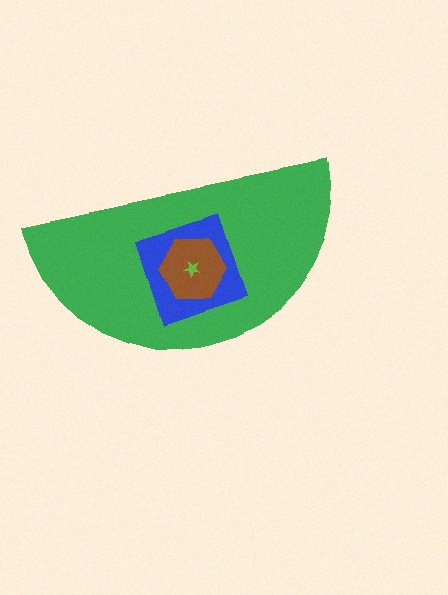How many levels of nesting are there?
4.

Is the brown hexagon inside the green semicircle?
Yes.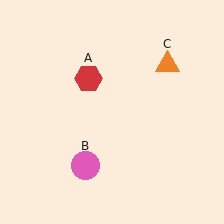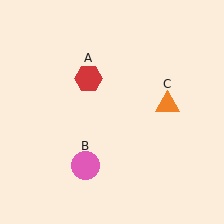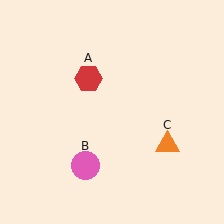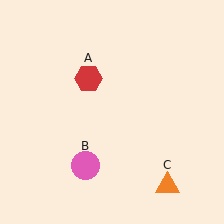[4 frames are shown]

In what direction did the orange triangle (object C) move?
The orange triangle (object C) moved down.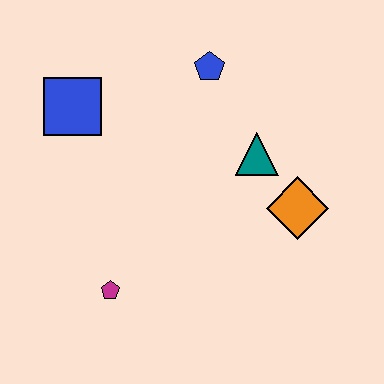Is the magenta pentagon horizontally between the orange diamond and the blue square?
Yes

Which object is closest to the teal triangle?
The orange diamond is closest to the teal triangle.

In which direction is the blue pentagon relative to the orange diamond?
The blue pentagon is above the orange diamond.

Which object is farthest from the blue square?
The orange diamond is farthest from the blue square.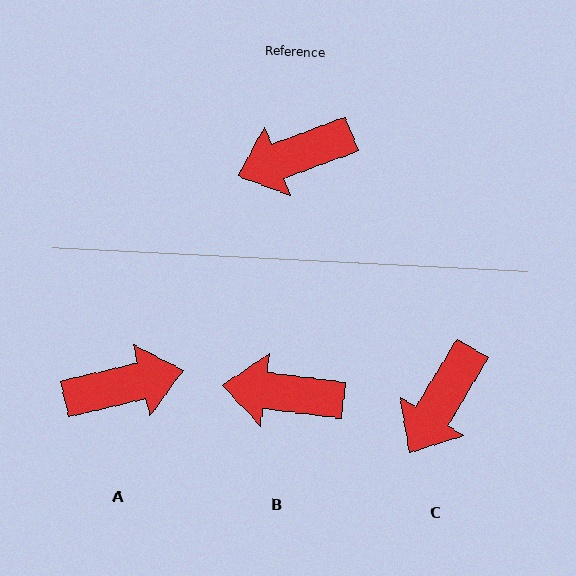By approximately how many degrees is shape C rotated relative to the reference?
Approximately 38 degrees counter-clockwise.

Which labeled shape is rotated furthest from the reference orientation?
A, about 173 degrees away.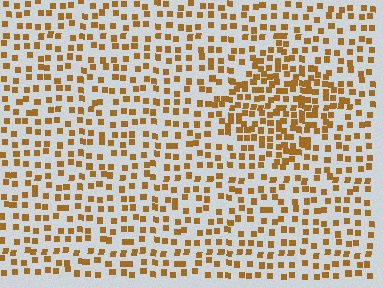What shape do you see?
I see a diamond.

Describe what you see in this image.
The image contains small brown elements arranged at two different densities. A diamond-shaped region is visible where the elements are more densely packed than the surrounding area.